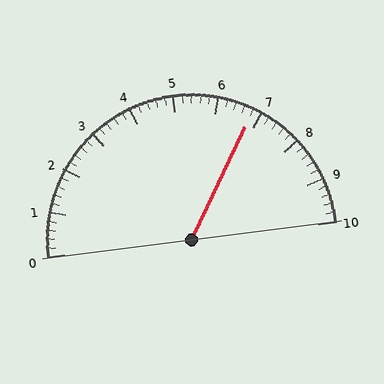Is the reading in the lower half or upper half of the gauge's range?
The reading is in the upper half of the range (0 to 10).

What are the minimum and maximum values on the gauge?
The gauge ranges from 0 to 10.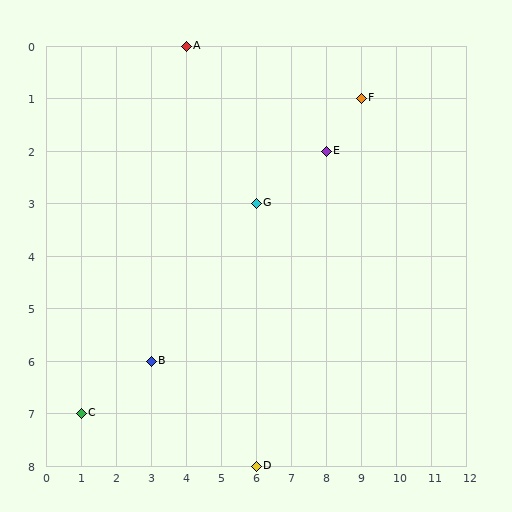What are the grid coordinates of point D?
Point D is at grid coordinates (6, 8).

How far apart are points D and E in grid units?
Points D and E are 2 columns and 6 rows apart (about 6.3 grid units diagonally).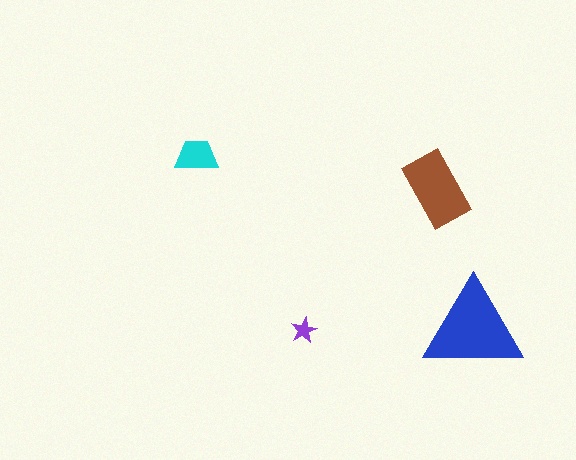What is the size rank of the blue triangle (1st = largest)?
1st.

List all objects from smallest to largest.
The purple star, the cyan trapezoid, the brown rectangle, the blue triangle.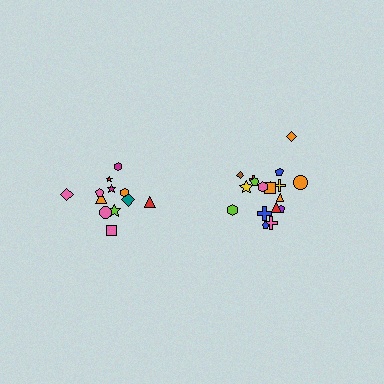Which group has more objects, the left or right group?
The right group.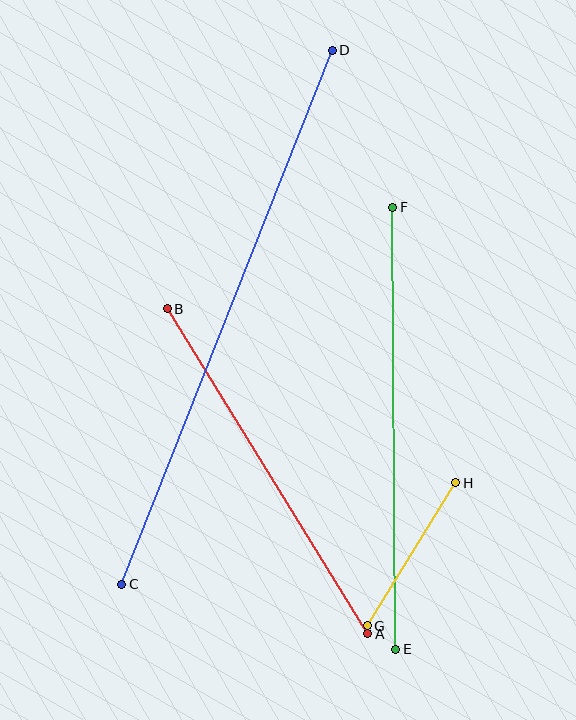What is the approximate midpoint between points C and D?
The midpoint is at approximately (227, 317) pixels.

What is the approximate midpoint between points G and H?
The midpoint is at approximately (411, 554) pixels.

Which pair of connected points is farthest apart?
Points C and D are farthest apart.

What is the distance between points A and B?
The distance is approximately 382 pixels.